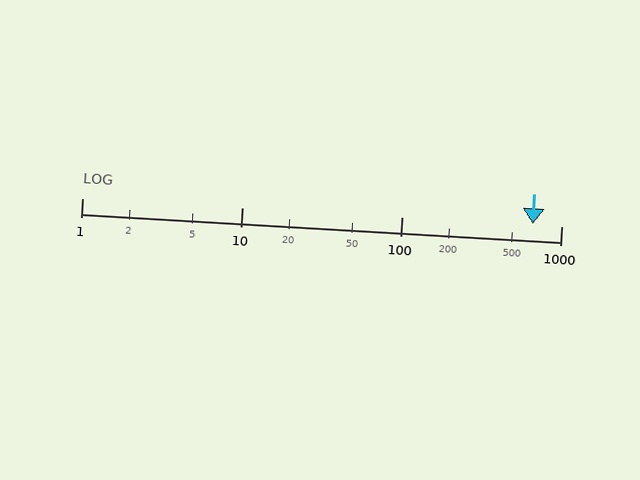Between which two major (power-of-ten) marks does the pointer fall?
The pointer is between 100 and 1000.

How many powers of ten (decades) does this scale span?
The scale spans 3 decades, from 1 to 1000.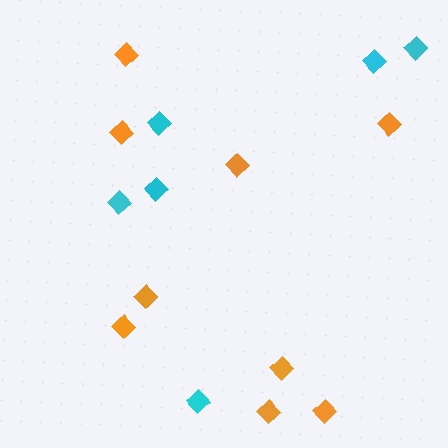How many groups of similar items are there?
There are 2 groups: one group of orange diamonds (9) and one group of cyan diamonds (6).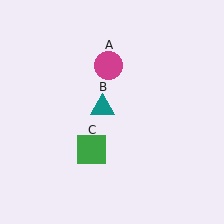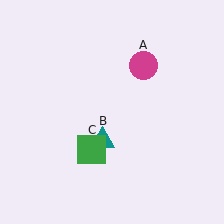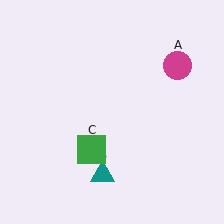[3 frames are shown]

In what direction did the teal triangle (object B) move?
The teal triangle (object B) moved down.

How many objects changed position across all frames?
2 objects changed position: magenta circle (object A), teal triangle (object B).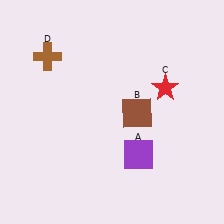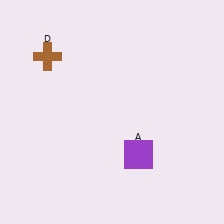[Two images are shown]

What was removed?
The red star (C), the brown square (B) were removed in Image 2.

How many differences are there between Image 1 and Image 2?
There are 2 differences between the two images.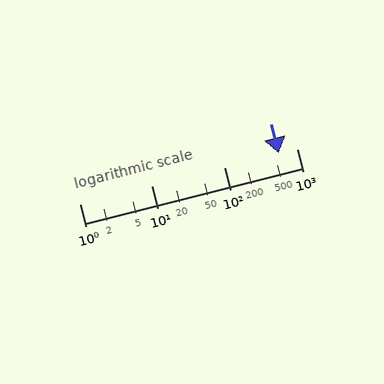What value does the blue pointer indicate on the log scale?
The pointer indicates approximately 570.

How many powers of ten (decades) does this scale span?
The scale spans 3 decades, from 1 to 1000.